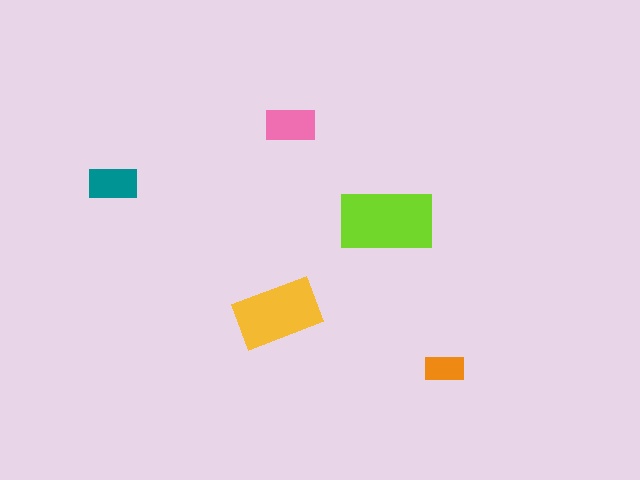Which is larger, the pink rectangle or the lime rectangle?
The lime one.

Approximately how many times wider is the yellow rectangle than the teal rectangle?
About 1.5 times wider.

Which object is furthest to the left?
The teal rectangle is leftmost.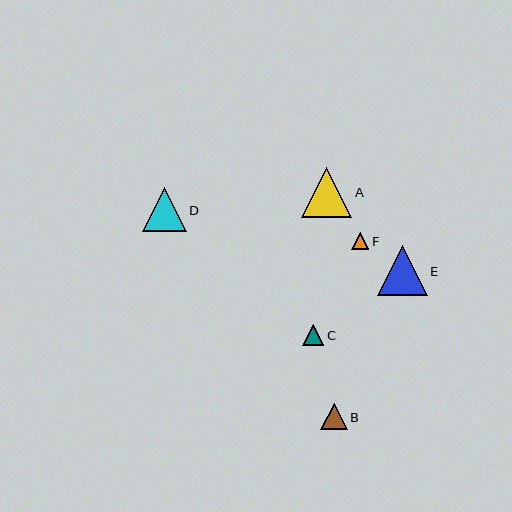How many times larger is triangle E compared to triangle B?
Triangle E is approximately 1.9 times the size of triangle B.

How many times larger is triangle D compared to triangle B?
Triangle D is approximately 1.6 times the size of triangle B.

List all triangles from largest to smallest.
From largest to smallest: A, E, D, B, C, F.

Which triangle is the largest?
Triangle A is the largest with a size of approximately 50 pixels.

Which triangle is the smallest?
Triangle F is the smallest with a size of approximately 17 pixels.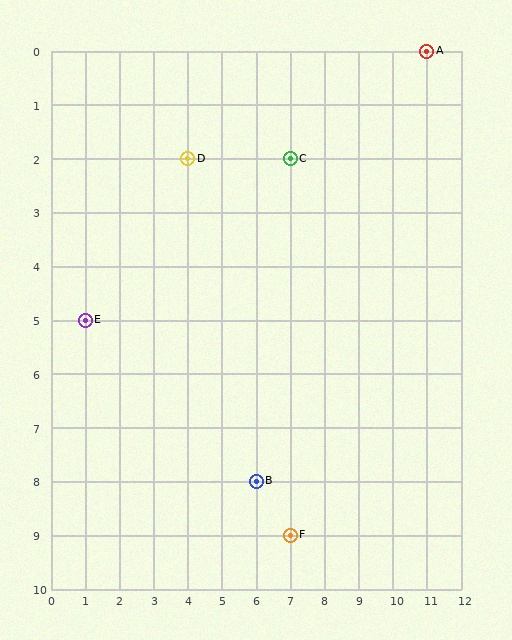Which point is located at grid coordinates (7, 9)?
Point F is at (7, 9).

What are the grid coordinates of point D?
Point D is at grid coordinates (4, 2).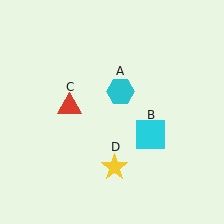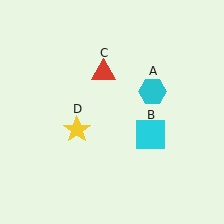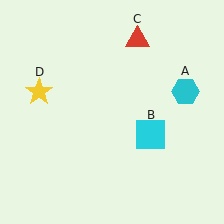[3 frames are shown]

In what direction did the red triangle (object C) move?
The red triangle (object C) moved up and to the right.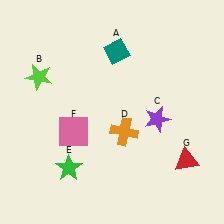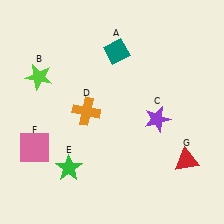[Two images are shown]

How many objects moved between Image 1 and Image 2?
2 objects moved between the two images.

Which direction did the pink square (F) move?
The pink square (F) moved left.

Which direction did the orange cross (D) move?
The orange cross (D) moved left.